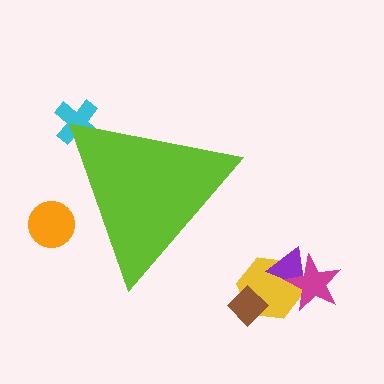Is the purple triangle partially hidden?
No, the purple triangle is fully visible.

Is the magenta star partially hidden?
No, the magenta star is fully visible.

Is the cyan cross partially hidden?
Yes, the cyan cross is partially hidden behind the lime triangle.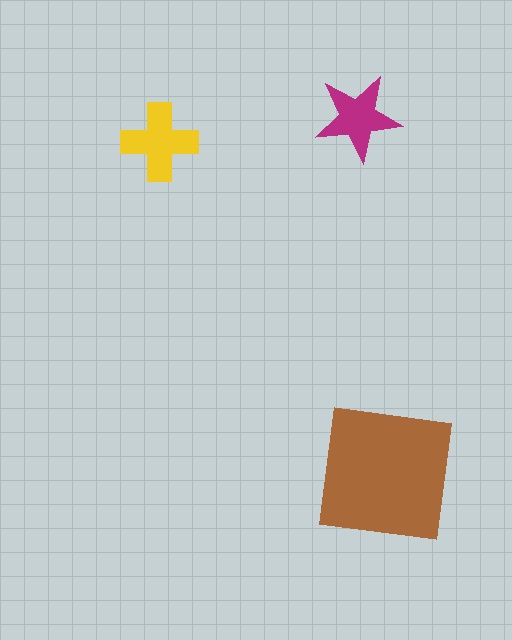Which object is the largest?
The brown square.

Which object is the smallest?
The magenta star.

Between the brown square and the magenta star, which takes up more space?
The brown square.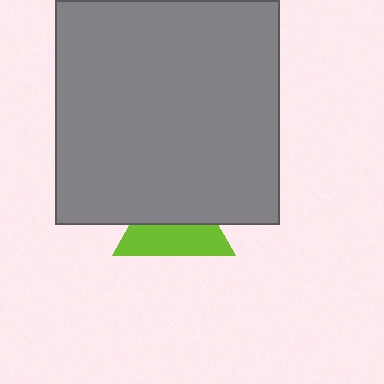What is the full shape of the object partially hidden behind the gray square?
The partially hidden object is a lime triangle.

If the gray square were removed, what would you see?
You would see the complete lime triangle.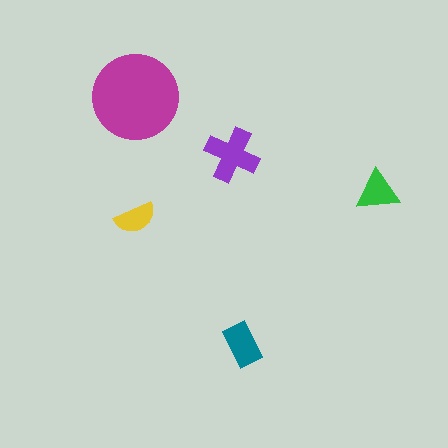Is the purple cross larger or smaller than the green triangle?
Larger.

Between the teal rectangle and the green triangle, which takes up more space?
The teal rectangle.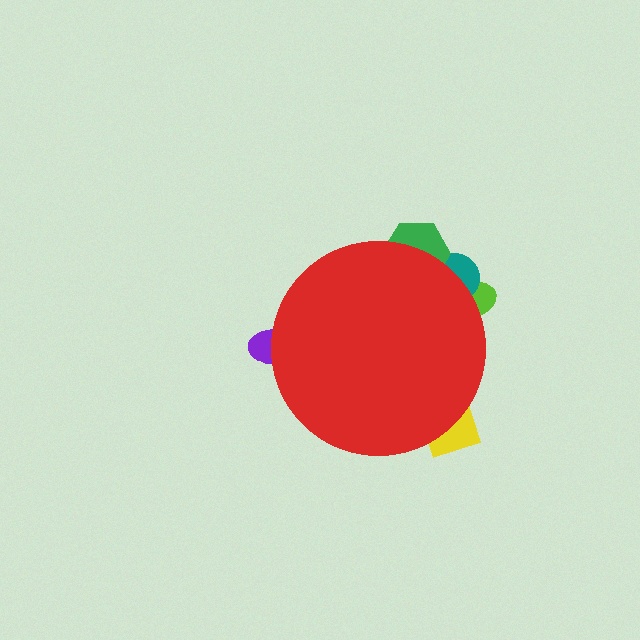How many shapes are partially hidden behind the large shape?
5 shapes are partially hidden.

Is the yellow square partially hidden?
Yes, the yellow square is partially hidden behind the red circle.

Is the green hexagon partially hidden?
Yes, the green hexagon is partially hidden behind the red circle.